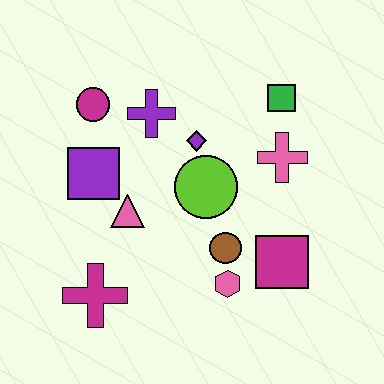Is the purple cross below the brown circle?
No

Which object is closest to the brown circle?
The pink hexagon is closest to the brown circle.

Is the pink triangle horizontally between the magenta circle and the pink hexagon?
Yes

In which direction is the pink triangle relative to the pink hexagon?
The pink triangle is to the left of the pink hexagon.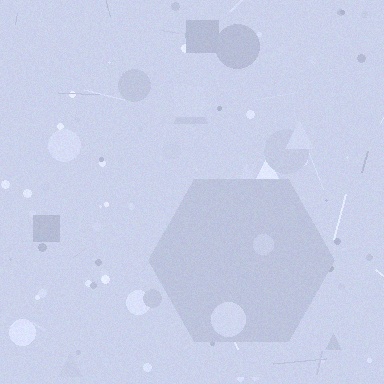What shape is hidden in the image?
A hexagon is hidden in the image.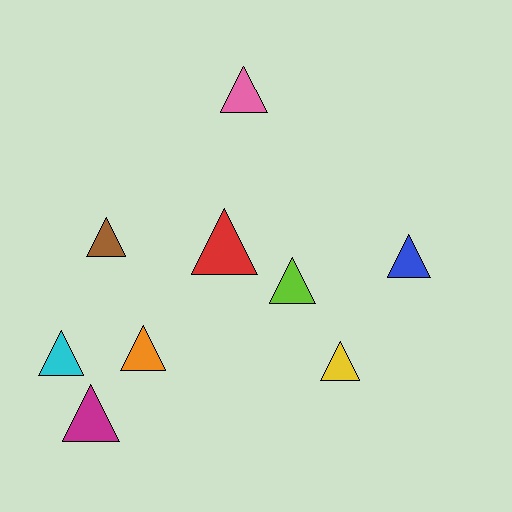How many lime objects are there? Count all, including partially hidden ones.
There is 1 lime object.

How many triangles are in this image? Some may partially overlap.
There are 9 triangles.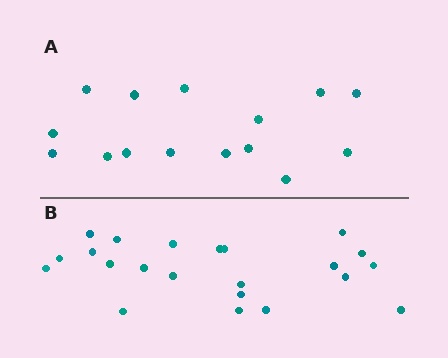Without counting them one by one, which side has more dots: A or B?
Region B (the bottom region) has more dots.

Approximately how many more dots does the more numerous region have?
Region B has roughly 8 or so more dots than region A.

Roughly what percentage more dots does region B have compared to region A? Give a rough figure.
About 45% more.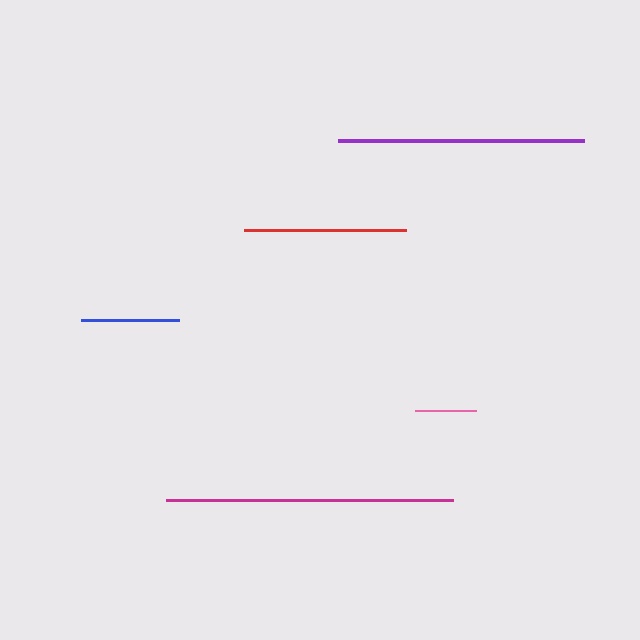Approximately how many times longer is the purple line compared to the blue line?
The purple line is approximately 2.5 times the length of the blue line.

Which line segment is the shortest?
The pink line is the shortest at approximately 60 pixels.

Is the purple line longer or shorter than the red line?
The purple line is longer than the red line.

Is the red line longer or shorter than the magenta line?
The magenta line is longer than the red line.